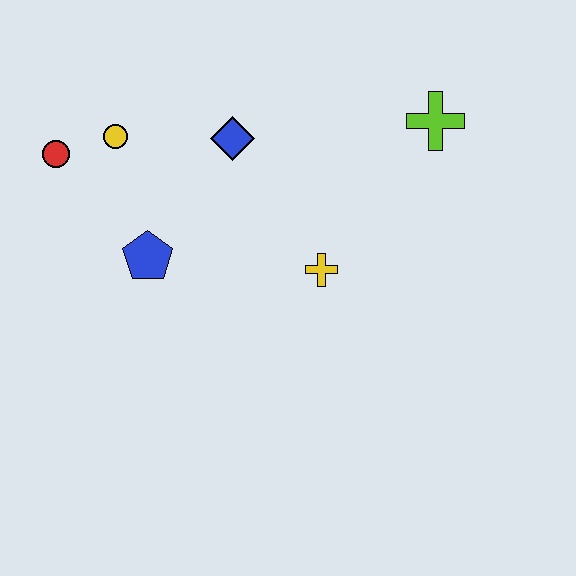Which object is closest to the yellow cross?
The blue diamond is closest to the yellow cross.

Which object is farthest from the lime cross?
The red circle is farthest from the lime cross.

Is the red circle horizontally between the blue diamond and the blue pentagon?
No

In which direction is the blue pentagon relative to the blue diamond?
The blue pentagon is below the blue diamond.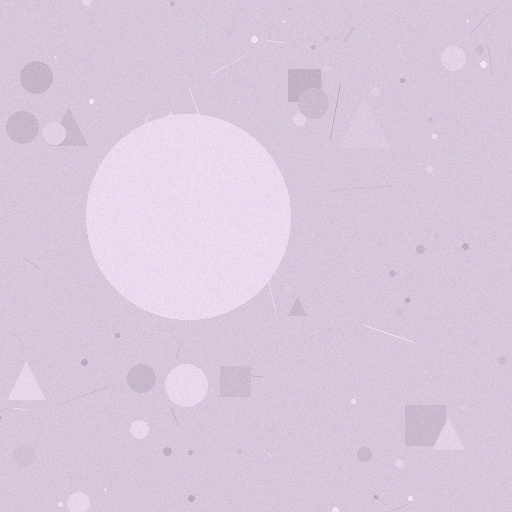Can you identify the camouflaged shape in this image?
The camouflaged shape is a circle.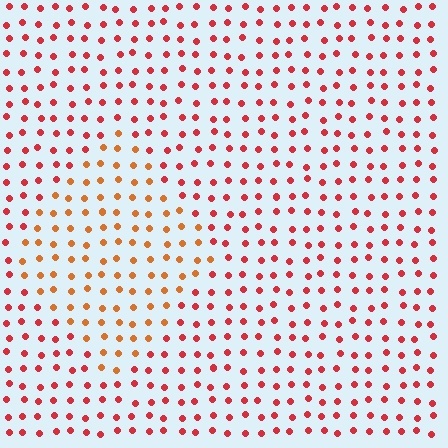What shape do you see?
I see a diamond.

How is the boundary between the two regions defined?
The boundary is defined purely by a slight shift in hue (about 31 degrees). Spacing, size, and orientation are identical on both sides.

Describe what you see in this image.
The image is filled with small red elements in a uniform arrangement. A diamond-shaped region is visible where the elements are tinted to a slightly different hue, forming a subtle color boundary.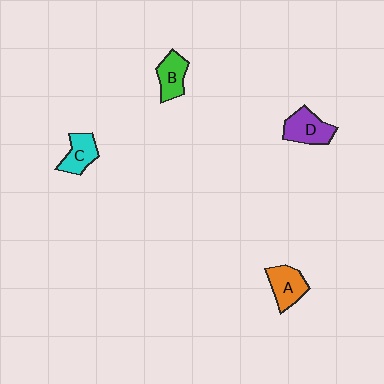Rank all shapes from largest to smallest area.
From largest to smallest: D (purple), A (orange), B (green), C (cyan).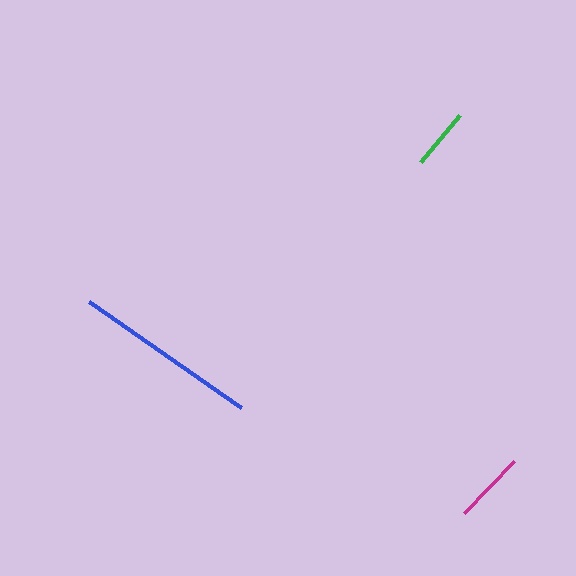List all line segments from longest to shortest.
From longest to shortest: blue, magenta, green.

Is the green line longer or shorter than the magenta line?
The magenta line is longer than the green line.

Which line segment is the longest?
The blue line is the longest at approximately 185 pixels.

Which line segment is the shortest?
The green line is the shortest at approximately 61 pixels.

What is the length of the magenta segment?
The magenta segment is approximately 72 pixels long.